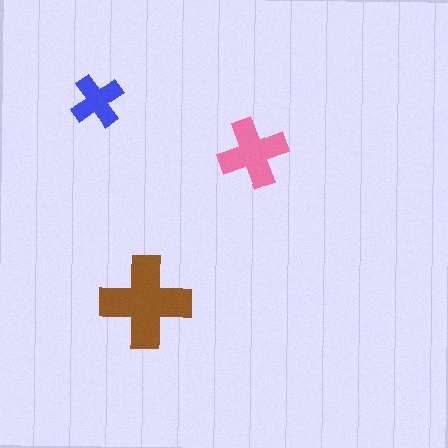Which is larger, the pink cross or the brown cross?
The brown one.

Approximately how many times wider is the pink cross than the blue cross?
About 1.5 times wider.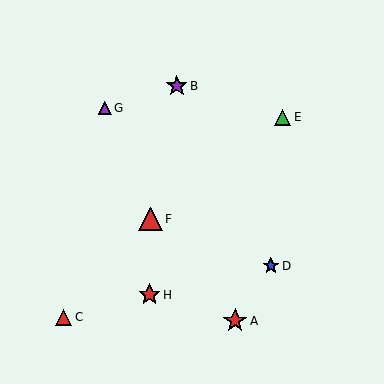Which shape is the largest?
The red star (labeled A) is the largest.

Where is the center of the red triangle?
The center of the red triangle is at (64, 317).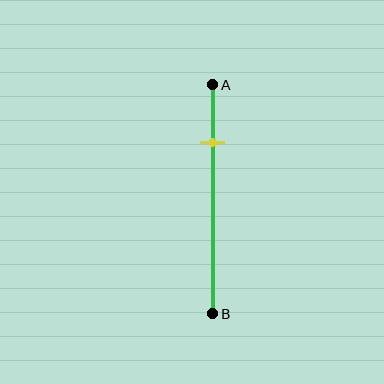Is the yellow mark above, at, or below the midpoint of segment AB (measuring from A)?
The yellow mark is above the midpoint of segment AB.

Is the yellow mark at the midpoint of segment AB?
No, the mark is at about 25% from A, not at the 50% midpoint.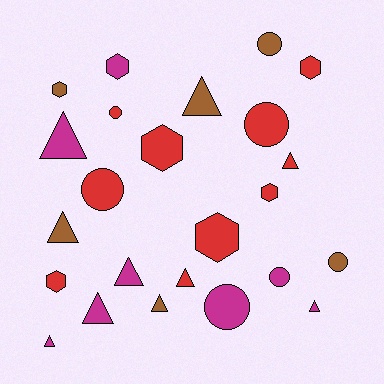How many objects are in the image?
There are 24 objects.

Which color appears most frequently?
Red, with 10 objects.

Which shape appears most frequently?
Triangle, with 10 objects.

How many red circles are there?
There are 3 red circles.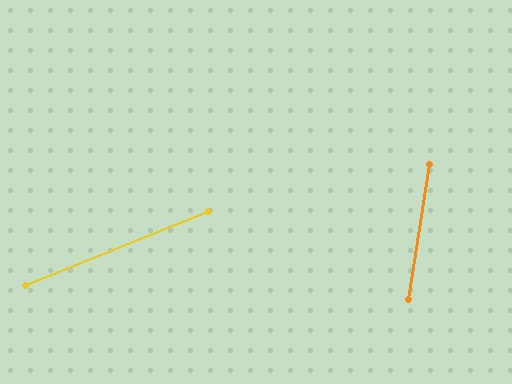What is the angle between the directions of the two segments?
Approximately 59 degrees.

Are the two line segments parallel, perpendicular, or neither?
Neither parallel nor perpendicular — they differ by about 59°.